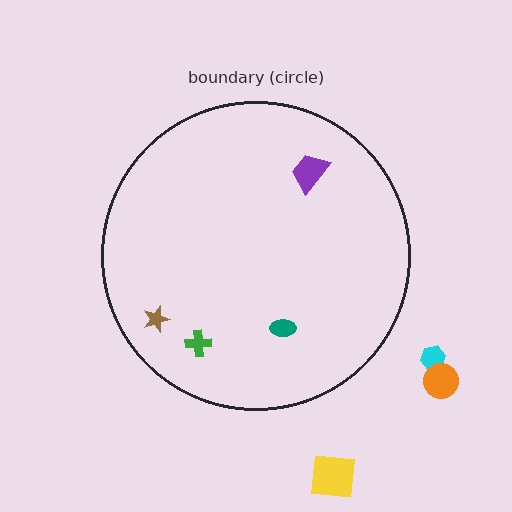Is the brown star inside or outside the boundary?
Inside.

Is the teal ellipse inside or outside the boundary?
Inside.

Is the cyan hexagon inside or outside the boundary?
Outside.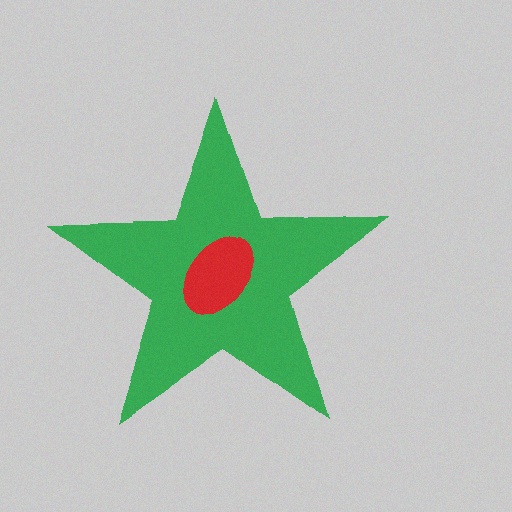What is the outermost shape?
The green star.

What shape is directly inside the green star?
The red ellipse.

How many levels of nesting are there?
2.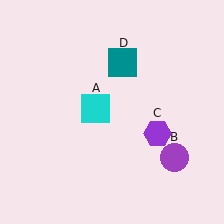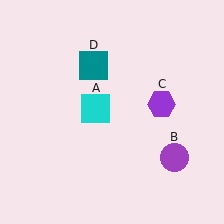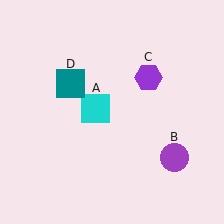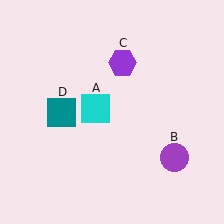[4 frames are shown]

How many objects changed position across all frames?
2 objects changed position: purple hexagon (object C), teal square (object D).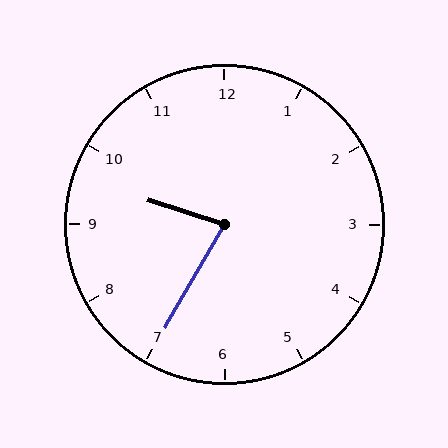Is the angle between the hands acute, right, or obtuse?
It is acute.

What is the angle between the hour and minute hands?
Approximately 78 degrees.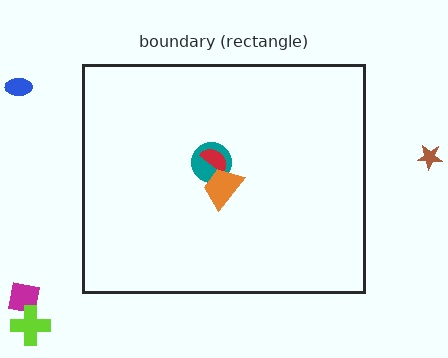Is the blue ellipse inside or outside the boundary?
Outside.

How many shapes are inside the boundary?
3 inside, 4 outside.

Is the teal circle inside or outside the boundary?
Inside.